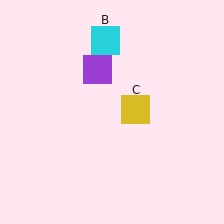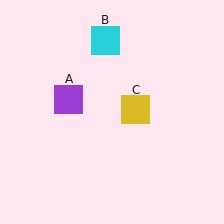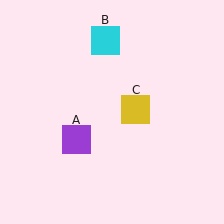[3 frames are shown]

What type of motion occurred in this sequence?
The purple square (object A) rotated counterclockwise around the center of the scene.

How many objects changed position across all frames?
1 object changed position: purple square (object A).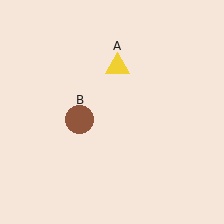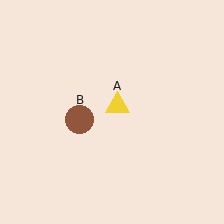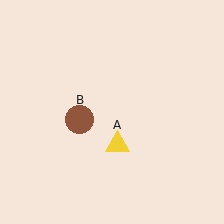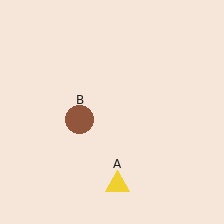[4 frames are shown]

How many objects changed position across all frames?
1 object changed position: yellow triangle (object A).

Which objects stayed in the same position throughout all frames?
Brown circle (object B) remained stationary.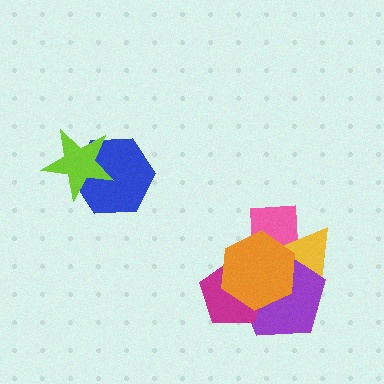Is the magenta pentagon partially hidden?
Yes, it is partially covered by another shape.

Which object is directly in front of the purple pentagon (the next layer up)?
The magenta pentagon is directly in front of the purple pentagon.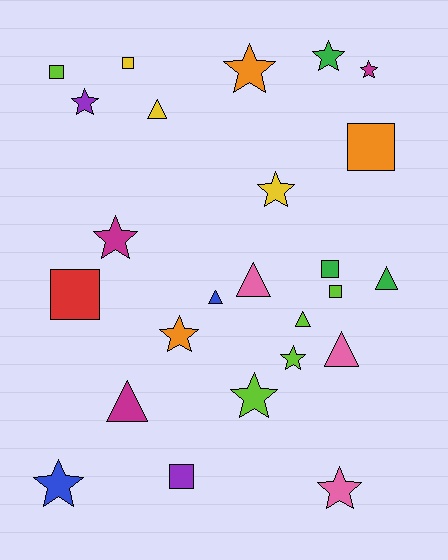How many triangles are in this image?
There are 7 triangles.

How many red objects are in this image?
There is 1 red object.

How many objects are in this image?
There are 25 objects.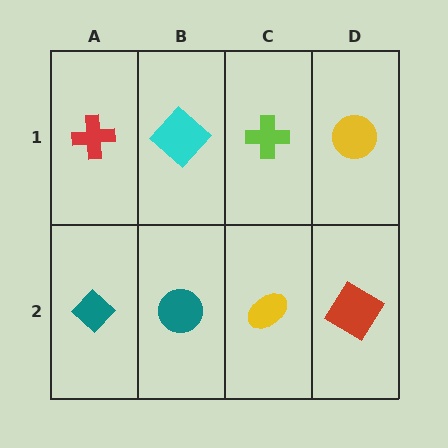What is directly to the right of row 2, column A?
A teal circle.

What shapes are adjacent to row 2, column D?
A yellow circle (row 1, column D), a yellow ellipse (row 2, column C).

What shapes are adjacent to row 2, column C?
A lime cross (row 1, column C), a teal circle (row 2, column B), a red diamond (row 2, column D).